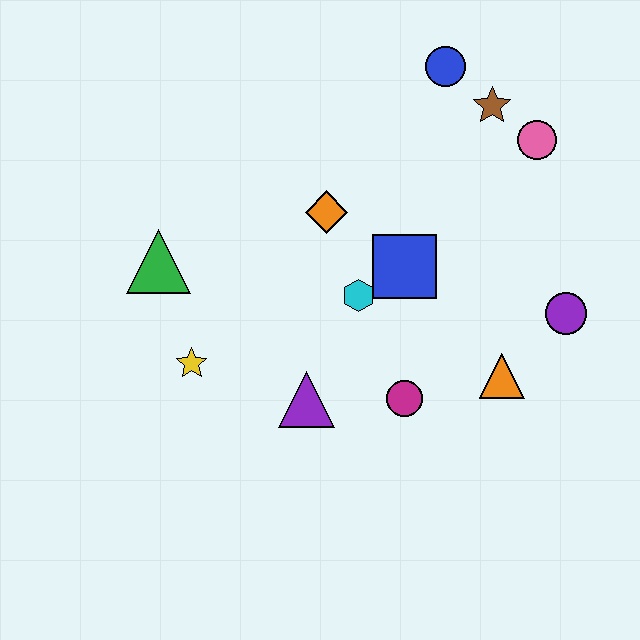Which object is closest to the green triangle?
The yellow star is closest to the green triangle.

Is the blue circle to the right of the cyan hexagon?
Yes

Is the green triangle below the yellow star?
No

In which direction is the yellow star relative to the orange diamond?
The yellow star is below the orange diamond.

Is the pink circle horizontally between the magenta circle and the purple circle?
Yes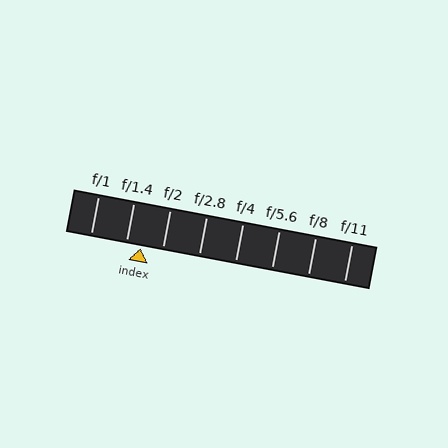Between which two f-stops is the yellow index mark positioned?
The index mark is between f/1.4 and f/2.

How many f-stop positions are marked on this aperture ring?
There are 8 f-stop positions marked.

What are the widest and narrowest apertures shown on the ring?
The widest aperture shown is f/1 and the narrowest is f/11.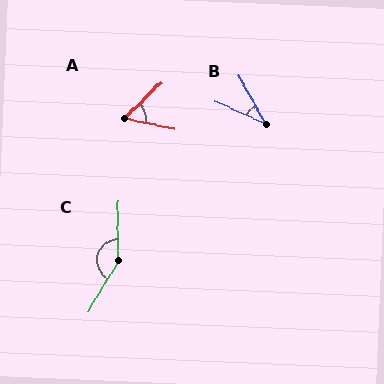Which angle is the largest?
C, at approximately 149 degrees.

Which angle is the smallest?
B, at approximately 37 degrees.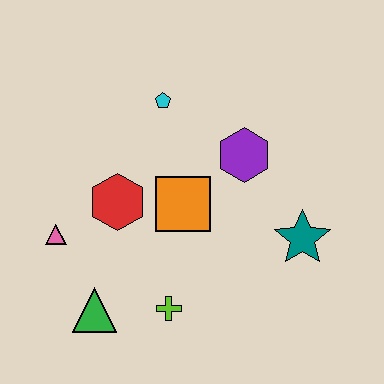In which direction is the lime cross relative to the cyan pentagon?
The lime cross is below the cyan pentagon.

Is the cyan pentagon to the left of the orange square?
Yes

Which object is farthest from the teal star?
The pink triangle is farthest from the teal star.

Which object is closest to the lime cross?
The green triangle is closest to the lime cross.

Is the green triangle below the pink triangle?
Yes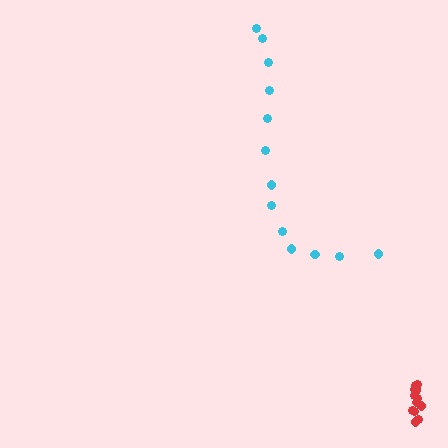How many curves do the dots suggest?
There are 2 distinct paths.